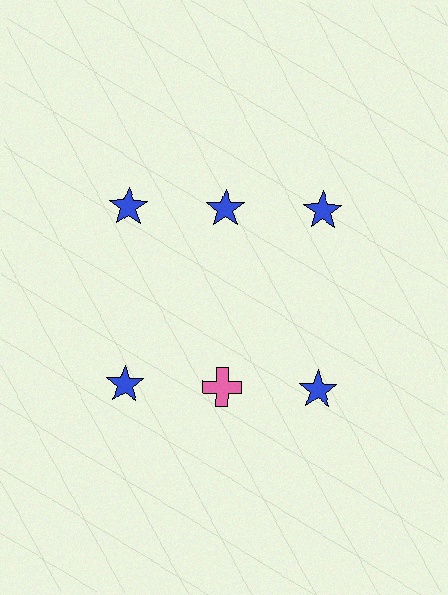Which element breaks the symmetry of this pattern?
The pink cross in the second row, second from left column breaks the symmetry. All other shapes are blue stars.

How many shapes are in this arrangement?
There are 6 shapes arranged in a grid pattern.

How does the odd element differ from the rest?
It differs in both color (pink instead of blue) and shape (cross instead of star).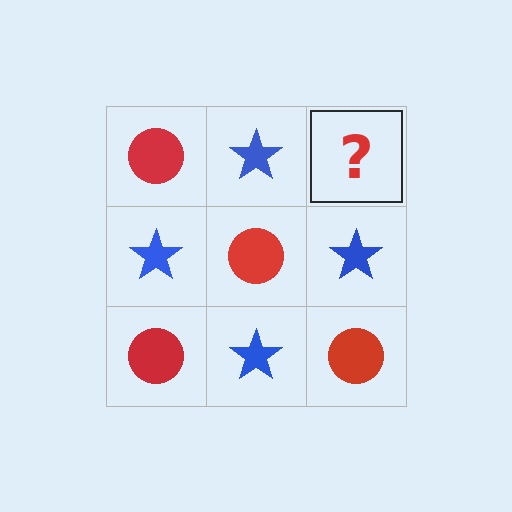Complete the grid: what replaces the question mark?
The question mark should be replaced with a red circle.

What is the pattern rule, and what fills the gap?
The rule is that it alternates red circle and blue star in a checkerboard pattern. The gap should be filled with a red circle.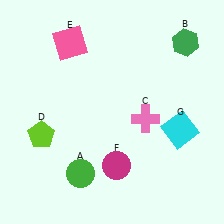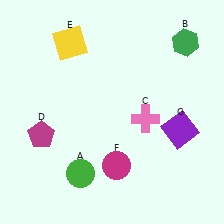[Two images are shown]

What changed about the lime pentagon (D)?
In Image 1, D is lime. In Image 2, it changed to magenta.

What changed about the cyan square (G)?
In Image 1, G is cyan. In Image 2, it changed to purple.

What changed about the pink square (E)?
In Image 1, E is pink. In Image 2, it changed to yellow.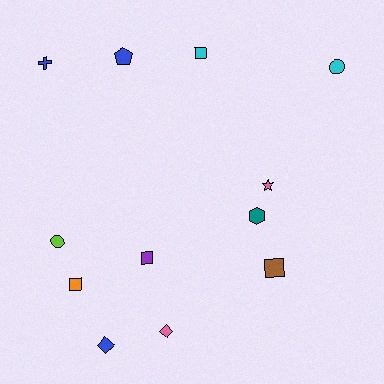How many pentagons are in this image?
There is 1 pentagon.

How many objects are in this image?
There are 12 objects.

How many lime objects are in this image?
There is 1 lime object.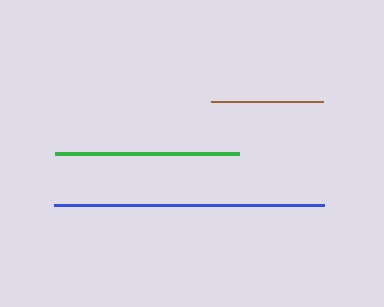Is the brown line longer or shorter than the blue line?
The blue line is longer than the brown line.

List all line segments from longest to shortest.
From longest to shortest: blue, green, brown.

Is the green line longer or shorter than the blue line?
The blue line is longer than the green line.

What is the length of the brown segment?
The brown segment is approximately 112 pixels long.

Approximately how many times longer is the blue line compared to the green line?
The blue line is approximately 1.5 times the length of the green line.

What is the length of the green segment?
The green segment is approximately 183 pixels long.